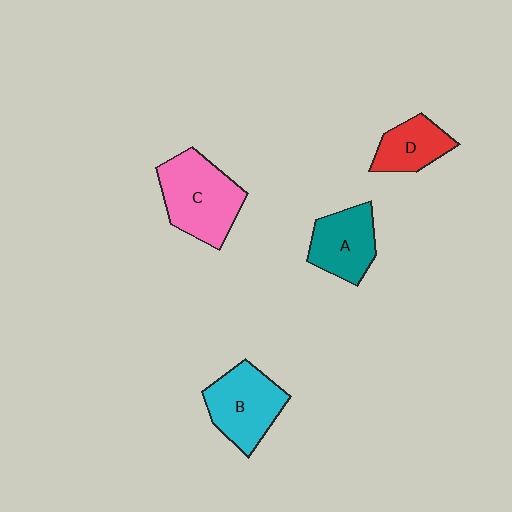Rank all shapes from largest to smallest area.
From largest to smallest: C (pink), B (cyan), A (teal), D (red).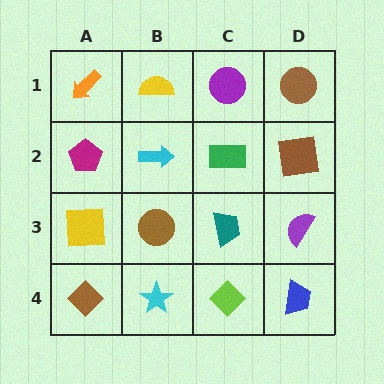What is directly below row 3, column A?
A brown diamond.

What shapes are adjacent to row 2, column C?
A purple circle (row 1, column C), a teal trapezoid (row 3, column C), a cyan arrow (row 2, column B), a brown square (row 2, column D).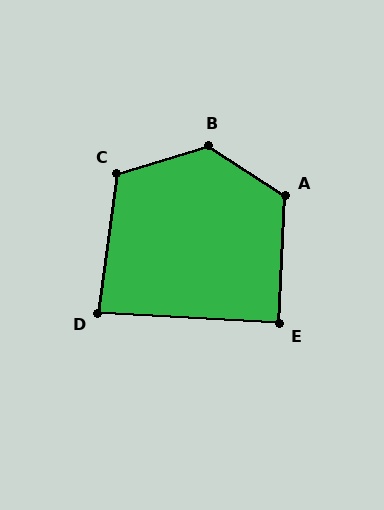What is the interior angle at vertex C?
Approximately 115 degrees (obtuse).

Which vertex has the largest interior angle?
B, at approximately 130 degrees.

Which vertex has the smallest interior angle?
D, at approximately 85 degrees.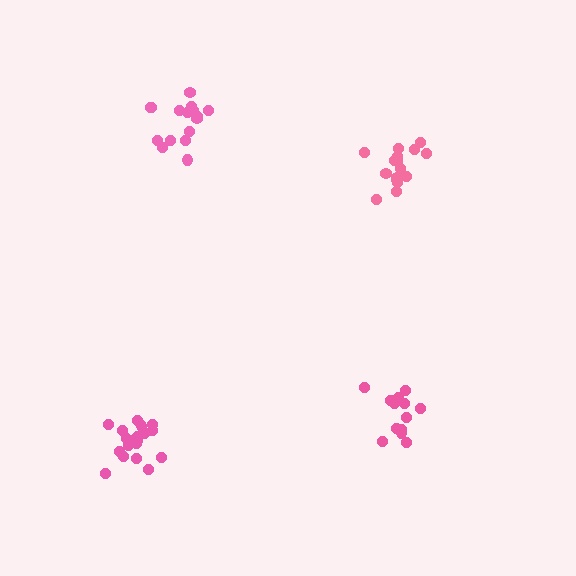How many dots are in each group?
Group 1: 16 dots, Group 2: 16 dots, Group 3: 14 dots, Group 4: 19 dots (65 total).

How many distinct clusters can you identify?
There are 4 distinct clusters.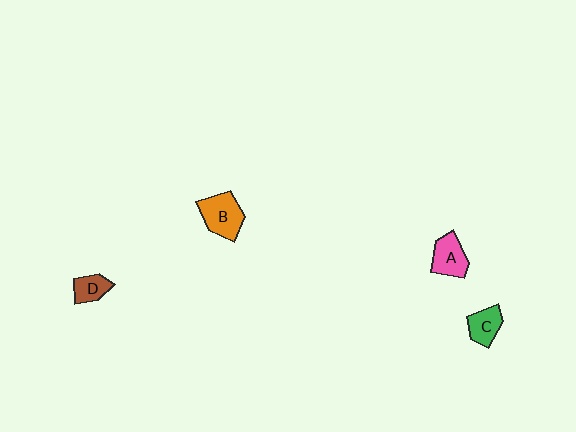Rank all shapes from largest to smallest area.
From largest to smallest: B (orange), A (pink), C (green), D (brown).